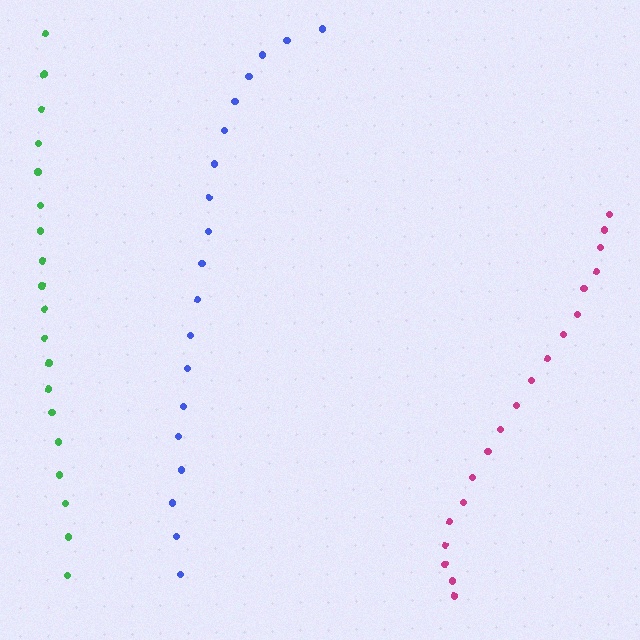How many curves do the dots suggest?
There are 3 distinct paths.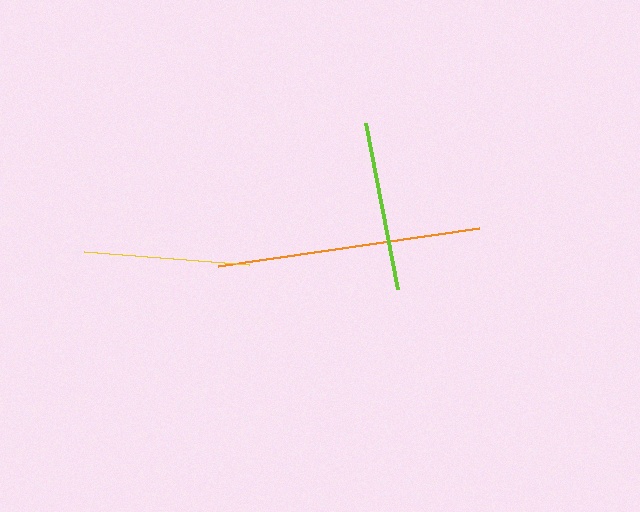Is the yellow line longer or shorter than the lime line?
The lime line is longer than the yellow line.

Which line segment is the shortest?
The yellow line is the shortest at approximately 165 pixels.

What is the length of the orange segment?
The orange segment is approximately 264 pixels long.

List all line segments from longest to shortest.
From longest to shortest: orange, lime, yellow.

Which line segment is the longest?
The orange line is the longest at approximately 264 pixels.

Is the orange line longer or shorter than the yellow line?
The orange line is longer than the yellow line.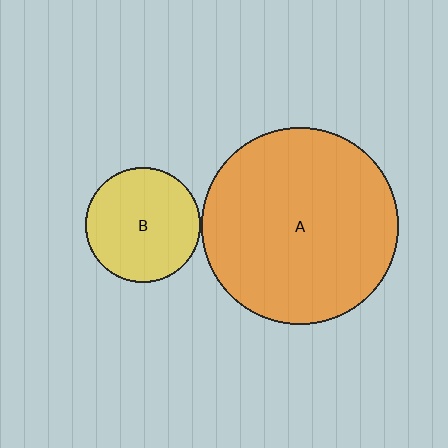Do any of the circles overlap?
No, none of the circles overlap.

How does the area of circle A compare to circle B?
Approximately 2.9 times.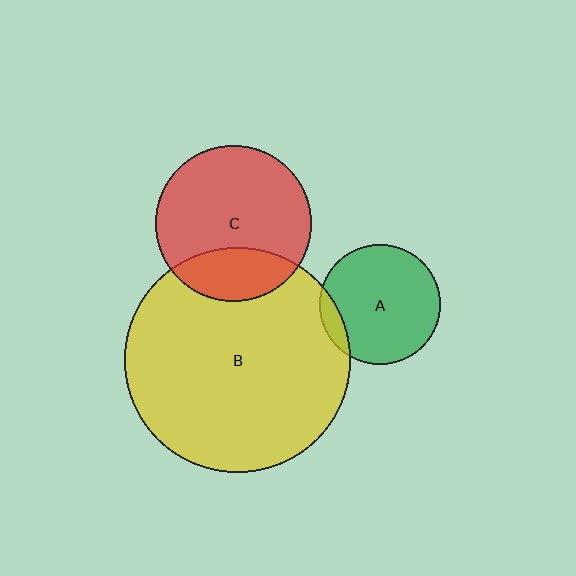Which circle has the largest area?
Circle B (yellow).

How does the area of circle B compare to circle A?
Approximately 3.5 times.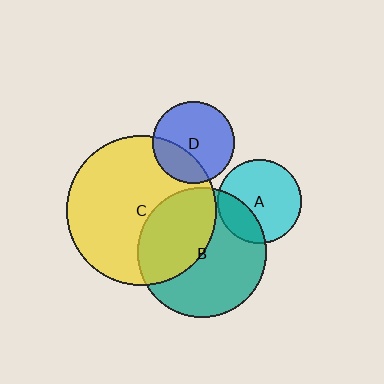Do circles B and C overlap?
Yes.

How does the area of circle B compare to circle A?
Approximately 2.4 times.